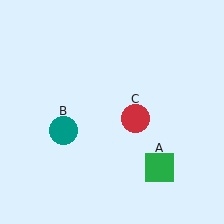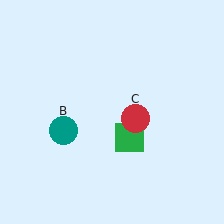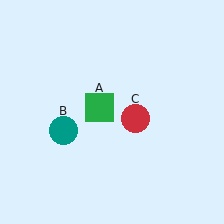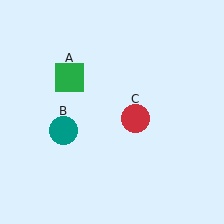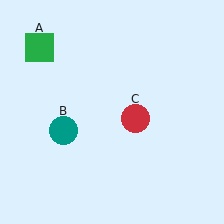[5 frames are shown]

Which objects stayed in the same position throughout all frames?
Teal circle (object B) and red circle (object C) remained stationary.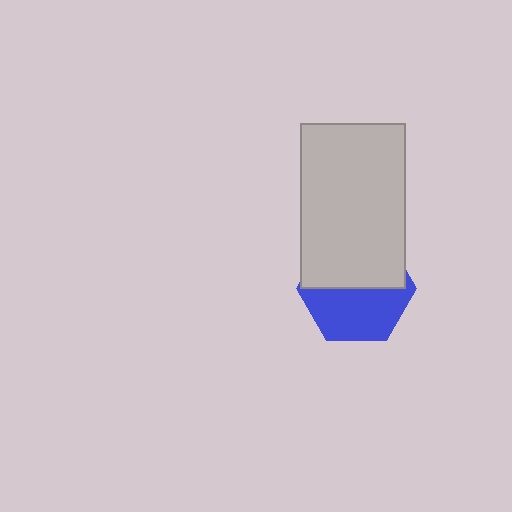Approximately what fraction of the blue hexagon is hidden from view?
Roughly 50% of the blue hexagon is hidden behind the light gray rectangle.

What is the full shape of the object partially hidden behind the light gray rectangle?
The partially hidden object is a blue hexagon.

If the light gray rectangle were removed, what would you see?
You would see the complete blue hexagon.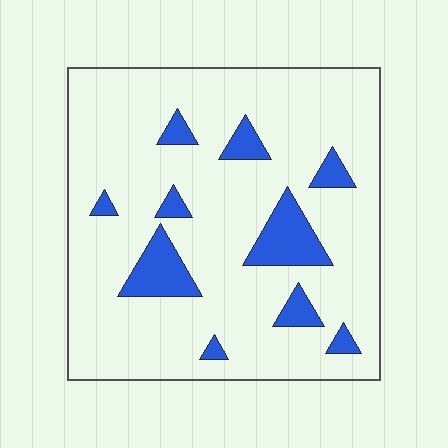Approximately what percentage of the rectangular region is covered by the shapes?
Approximately 15%.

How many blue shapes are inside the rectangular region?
10.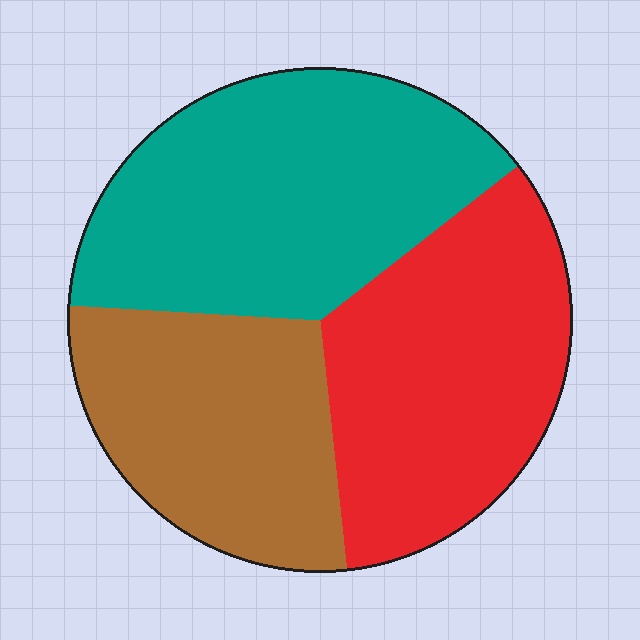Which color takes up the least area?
Brown, at roughly 30%.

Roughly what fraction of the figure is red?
Red covers about 35% of the figure.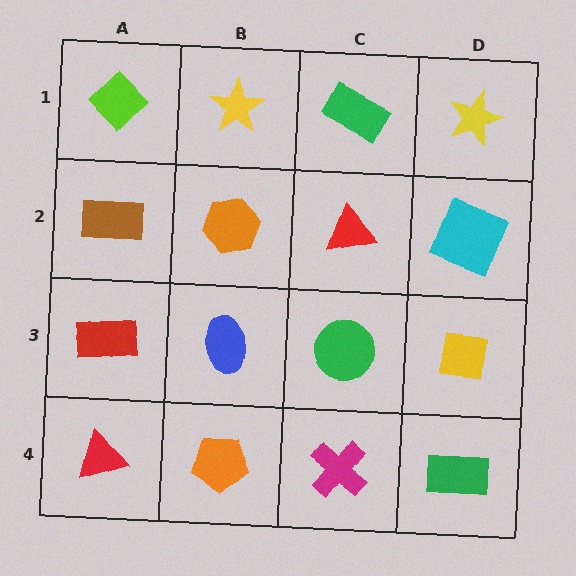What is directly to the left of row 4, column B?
A red triangle.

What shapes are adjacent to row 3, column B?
An orange hexagon (row 2, column B), an orange pentagon (row 4, column B), a red rectangle (row 3, column A), a green circle (row 3, column C).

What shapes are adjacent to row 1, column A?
A brown rectangle (row 2, column A), a yellow star (row 1, column B).